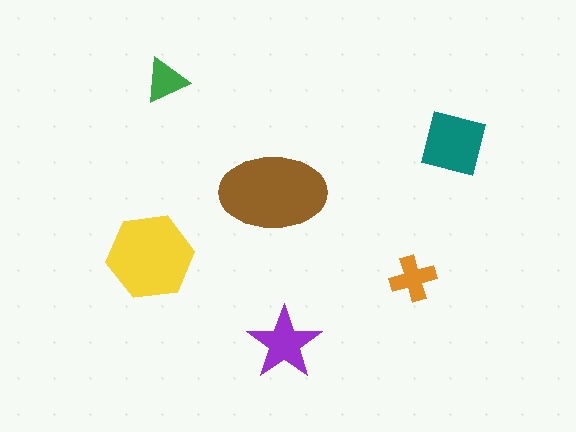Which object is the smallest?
The green triangle.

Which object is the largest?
The brown ellipse.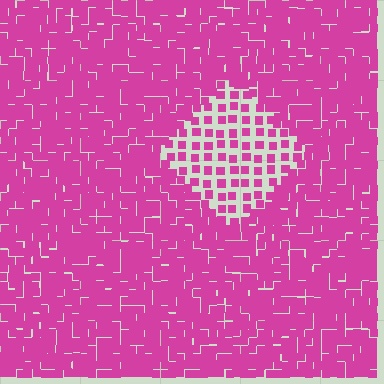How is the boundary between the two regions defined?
The boundary is defined by a change in element density (approximately 2.5x ratio). All elements are the same color, size, and shape.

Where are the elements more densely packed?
The elements are more densely packed outside the diamond boundary.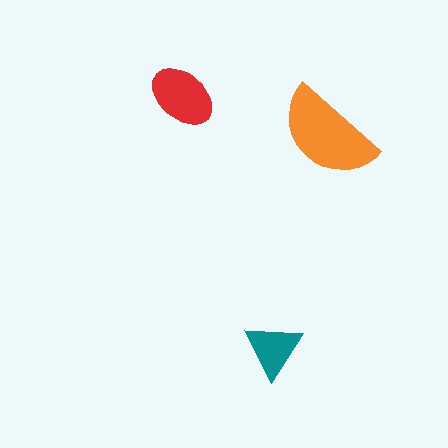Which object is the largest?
The orange semicircle.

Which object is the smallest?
The teal triangle.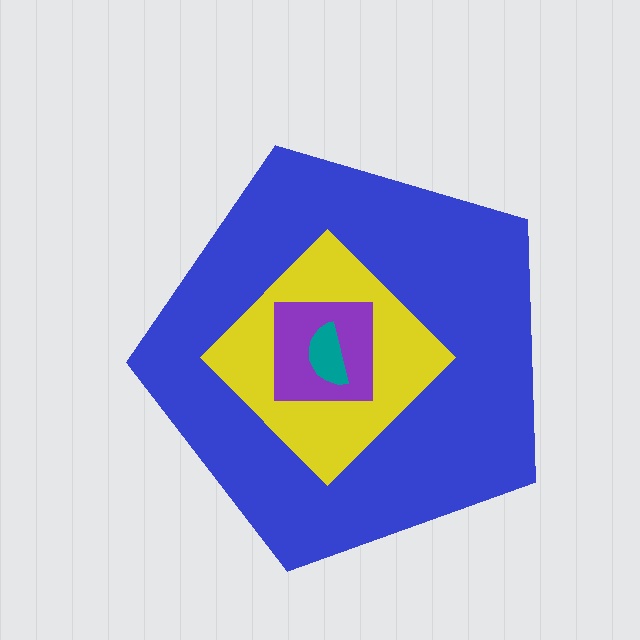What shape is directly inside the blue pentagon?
The yellow diamond.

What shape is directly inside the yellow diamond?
The purple square.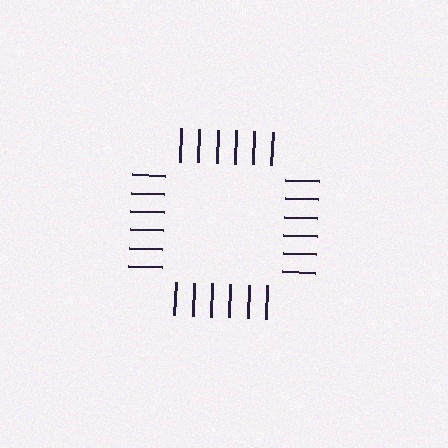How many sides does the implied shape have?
4 sides — the line-ends trace a square.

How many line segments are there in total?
24 — 6 along each of the 4 edges.